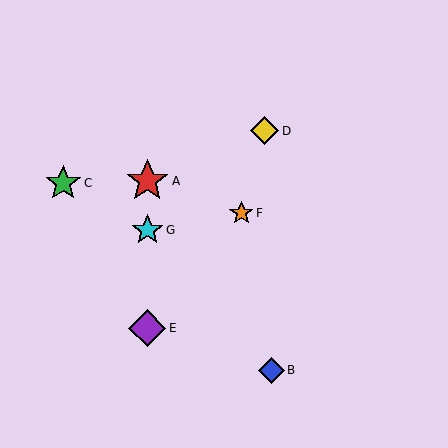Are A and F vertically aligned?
No, A is at x≈147 and F is at x≈241.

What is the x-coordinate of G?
Object G is at x≈147.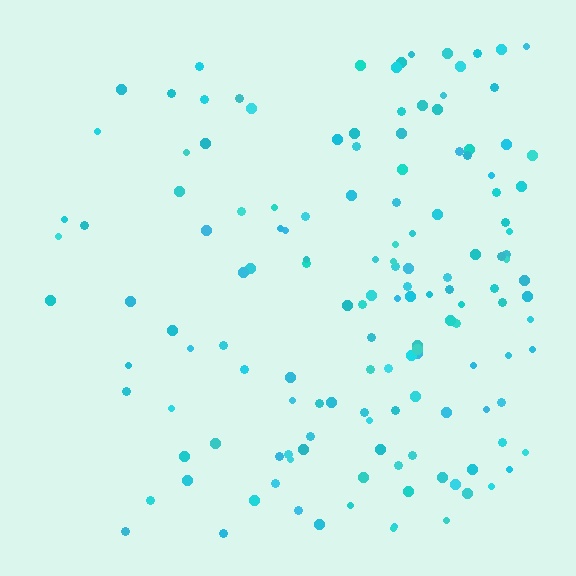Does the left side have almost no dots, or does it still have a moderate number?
Still a moderate number, just noticeably fewer than the right.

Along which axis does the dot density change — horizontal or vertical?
Horizontal.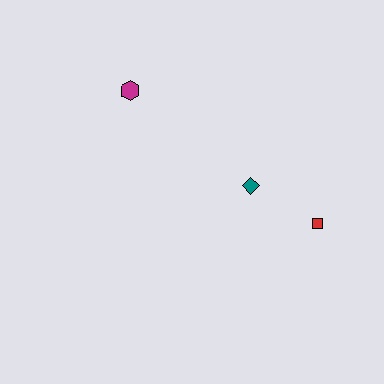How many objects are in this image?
There are 3 objects.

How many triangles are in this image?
There are no triangles.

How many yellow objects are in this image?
There are no yellow objects.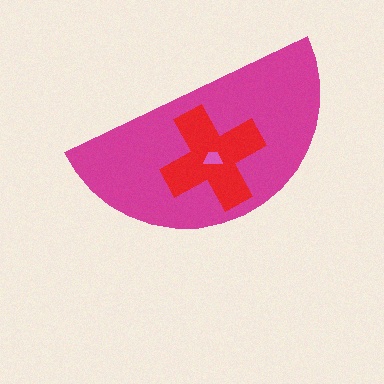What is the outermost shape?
The magenta semicircle.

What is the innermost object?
The pink trapezoid.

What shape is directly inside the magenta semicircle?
The red cross.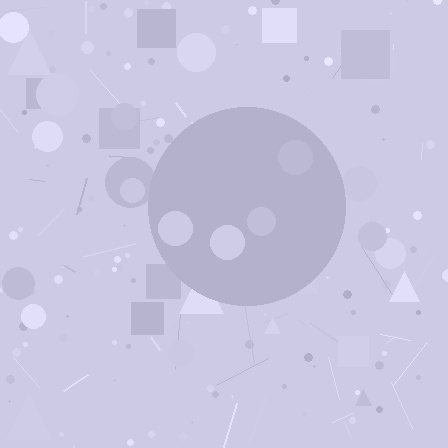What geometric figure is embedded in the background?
A circle is embedded in the background.